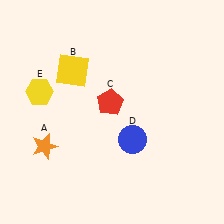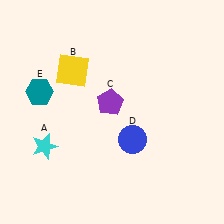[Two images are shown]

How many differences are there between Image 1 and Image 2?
There are 3 differences between the two images.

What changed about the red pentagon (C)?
In Image 1, C is red. In Image 2, it changed to purple.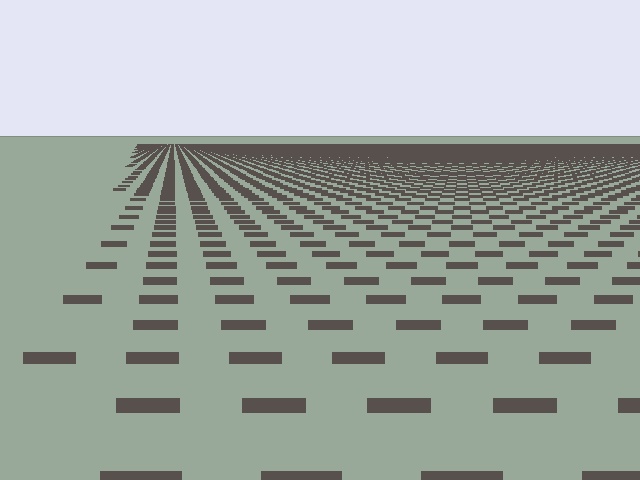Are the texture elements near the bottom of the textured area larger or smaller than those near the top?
Larger. Near the bottom, elements are closer to the viewer and appear at a bigger on-screen size.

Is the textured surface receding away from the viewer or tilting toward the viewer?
The surface is receding away from the viewer. Texture elements get smaller and denser toward the top.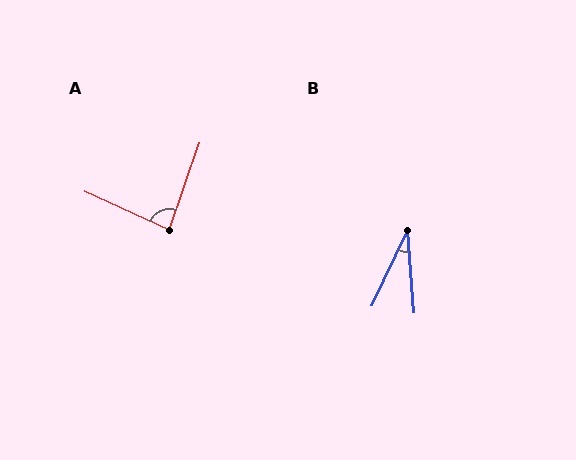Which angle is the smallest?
B, at approximately 29 degrees.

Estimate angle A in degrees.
Approximately 85 degrees.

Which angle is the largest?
A, at approximately 85 degrees.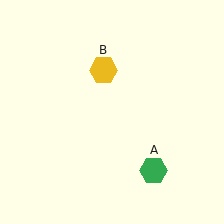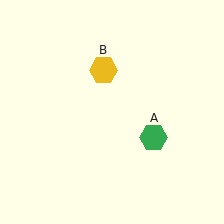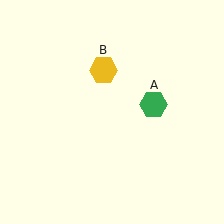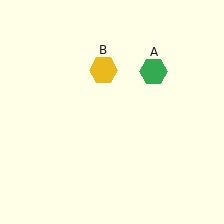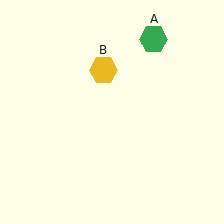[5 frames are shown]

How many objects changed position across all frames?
1 object changed position: green hexagon (object A).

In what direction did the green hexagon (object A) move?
The green hexagon (object A) moved up.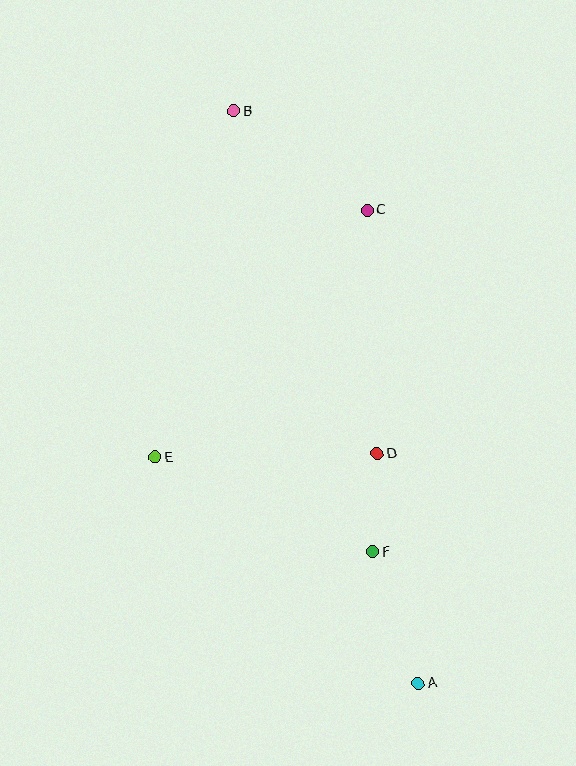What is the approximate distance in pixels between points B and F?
The distance between B and F is approximately 462 pixels.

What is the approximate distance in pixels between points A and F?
The distance between A and F is approximately 139 pixels.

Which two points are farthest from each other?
Points A and B are farthest from each other.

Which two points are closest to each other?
Points D and F are closest to each other.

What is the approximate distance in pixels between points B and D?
The distance between B and D is approximately 371 pixels.